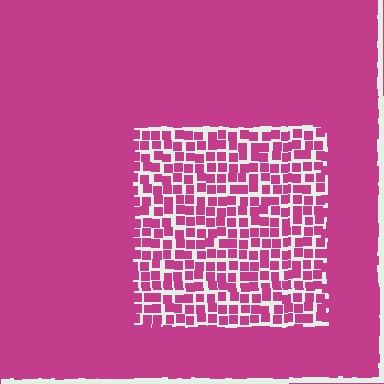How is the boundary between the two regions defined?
The boundary is defined by a change in element density (approximately 2.4x ratio). All elements are the same color, size, and shape.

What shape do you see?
I see a rectangle.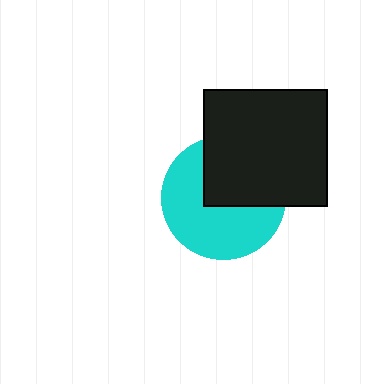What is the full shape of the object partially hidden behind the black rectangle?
The partially hidden object is a cyan circle.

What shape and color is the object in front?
The object in front is a black rectangle.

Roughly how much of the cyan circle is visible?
About half of it is visible (roughly 59%).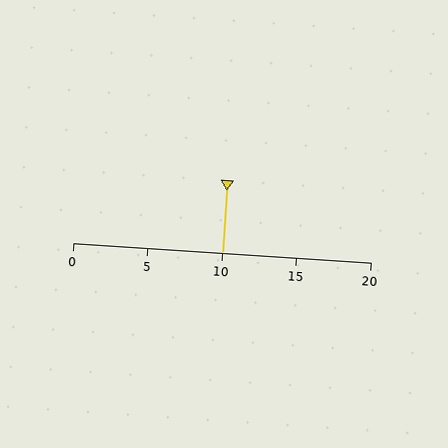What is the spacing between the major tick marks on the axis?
The major ticks are spaced 5 apart.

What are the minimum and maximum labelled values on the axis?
The axis runs from 0 to 20.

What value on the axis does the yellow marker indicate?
The marker indicates approximately 10.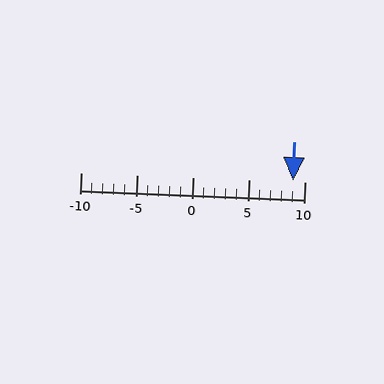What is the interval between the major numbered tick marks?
The major tick marks are spaced 5 units apart.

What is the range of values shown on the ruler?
The ruler shows values from -10 to 10.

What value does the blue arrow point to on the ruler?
The blue arrow points to approximately 9.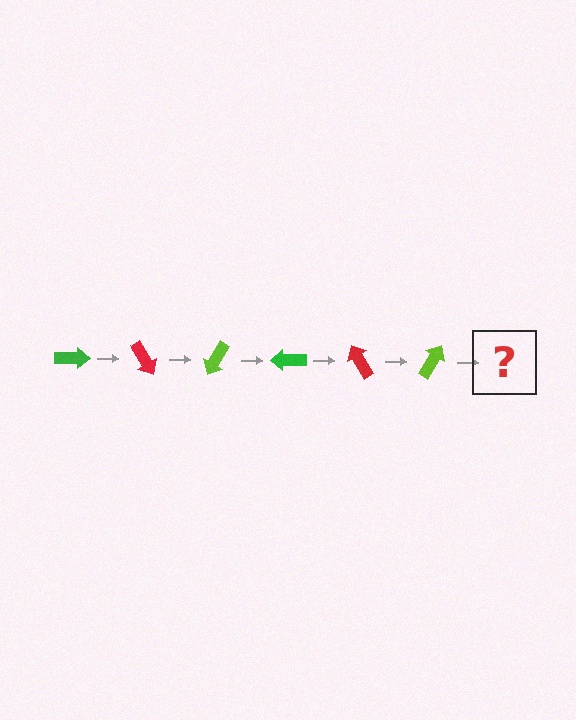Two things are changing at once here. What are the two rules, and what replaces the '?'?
The two rules are that it rotates 60 degrees each step and the color cycles through green, red, and lime. The '?' should be a green arrow, rotated 360 degrees from the start.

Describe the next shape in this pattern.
It should be a green arrow, rotated 360 degrees from the start.